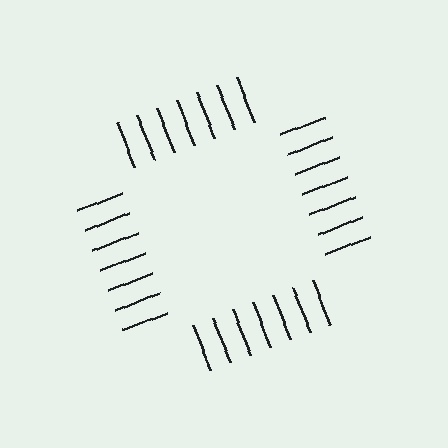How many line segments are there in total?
28 — 7 along each of the 4 edges.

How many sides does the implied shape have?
4 sides — the line-ends trace a square.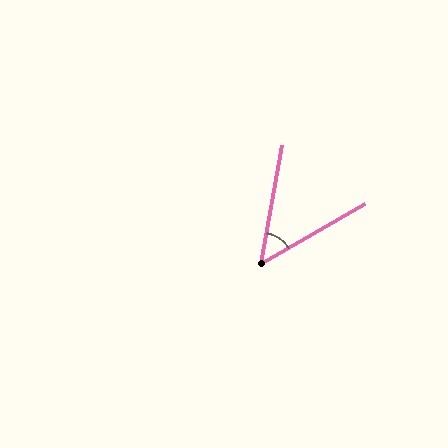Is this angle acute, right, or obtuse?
It is acute.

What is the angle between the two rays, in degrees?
Approximately 50 degrees.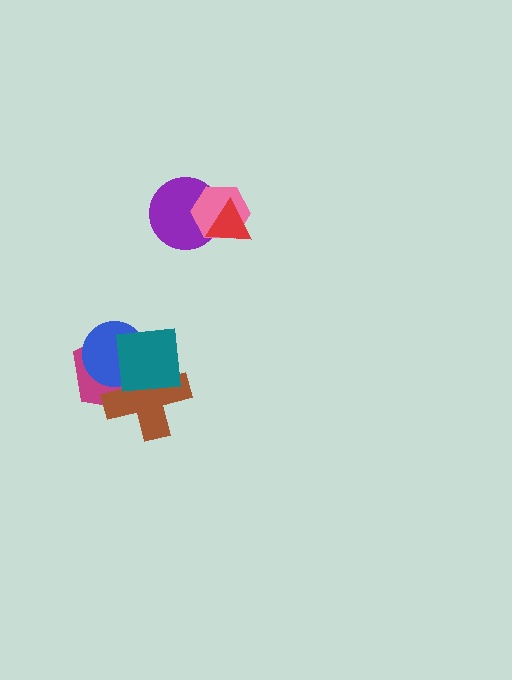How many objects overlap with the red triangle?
2 objects overlap with the red triangle.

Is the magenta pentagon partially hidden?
Yes, it is partially covered by another shape.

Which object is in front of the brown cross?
The teal square is in front of the brown cross.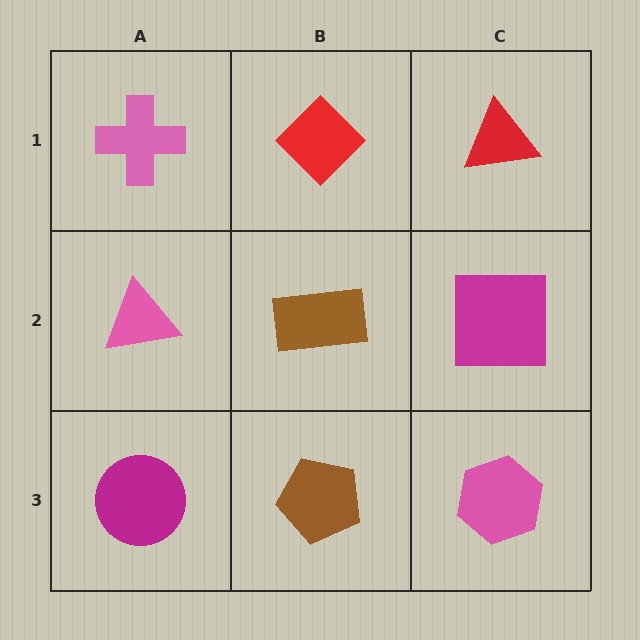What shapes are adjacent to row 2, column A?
A pink cross (row 1, column A), a magenta circle (row 3, column A), a brown rectangle (row 2, column B).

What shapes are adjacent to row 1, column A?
A pink triangle (row 2, column A), a red diamond (row 1, column B).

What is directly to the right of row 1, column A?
A red diamond.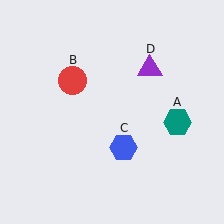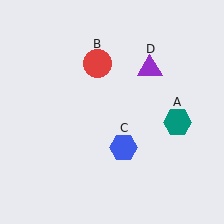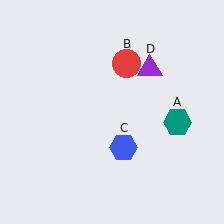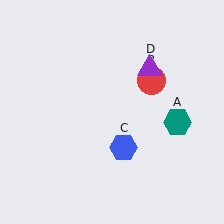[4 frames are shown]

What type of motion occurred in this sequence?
The red circle (object B) rotated clockwise around the center of the scene.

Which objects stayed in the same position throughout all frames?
Teal hexagon (object A) and blue hexagon (object C) and purple triangle (object D) remained stationary.